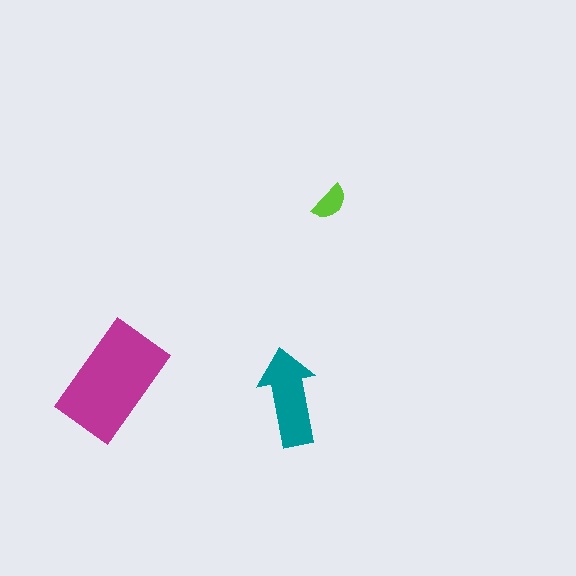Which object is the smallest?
The lime semicircle.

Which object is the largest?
The magenta rectangle.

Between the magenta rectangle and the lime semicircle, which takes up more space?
The magenta rectangle.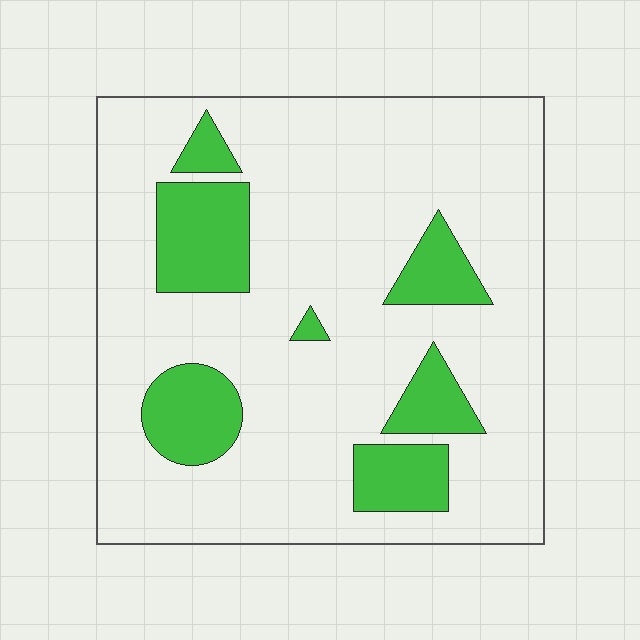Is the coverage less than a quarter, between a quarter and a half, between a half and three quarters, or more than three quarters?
Less than a quarter.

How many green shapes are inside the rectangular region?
7.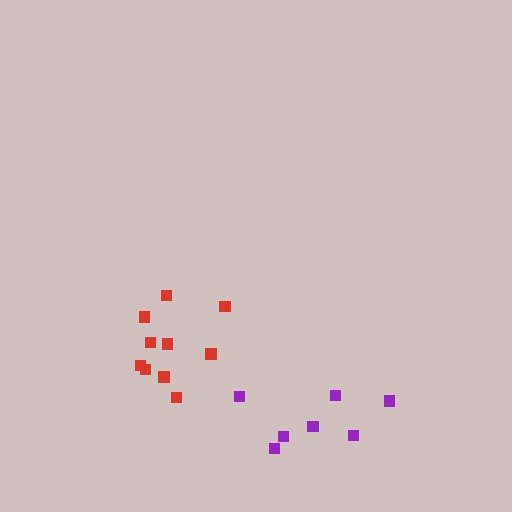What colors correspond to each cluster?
The clusters are colored: red, purple.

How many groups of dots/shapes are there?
There are 2 groups.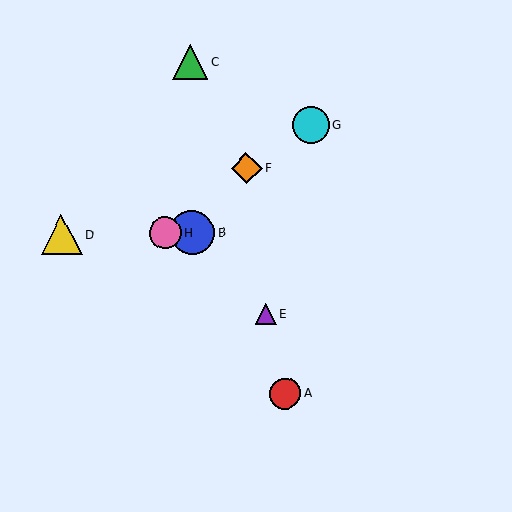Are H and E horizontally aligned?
No, H is at y≈233 and E is at y≈314.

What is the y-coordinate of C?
Object C is at y≈62.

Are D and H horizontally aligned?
Yes, both are at y≈235.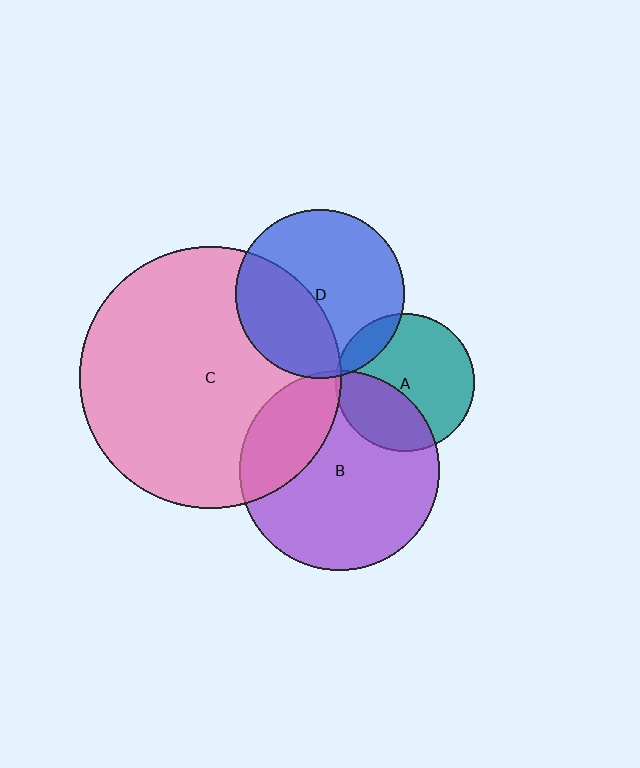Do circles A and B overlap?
Yes.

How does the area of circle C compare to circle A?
Approximately 3.6 times.